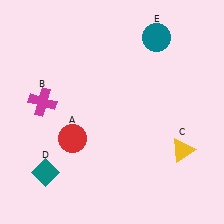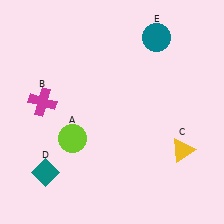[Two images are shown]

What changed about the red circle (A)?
In Image 1, A is red. In Image 2, it changed to lime.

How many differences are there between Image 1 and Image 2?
There is 1 difference between the two images.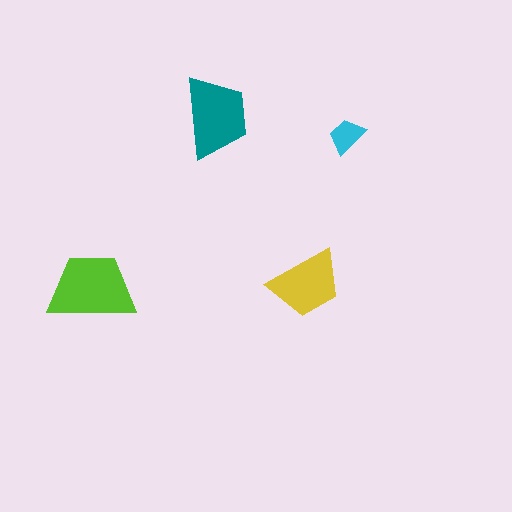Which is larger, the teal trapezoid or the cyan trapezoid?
The teal one.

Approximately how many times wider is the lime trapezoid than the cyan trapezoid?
About 2.5 times wider.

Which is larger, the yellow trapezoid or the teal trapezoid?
The teal one.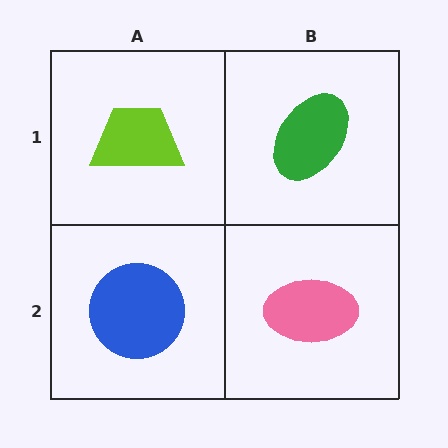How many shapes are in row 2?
2 shapes.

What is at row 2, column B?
A pink ellipse.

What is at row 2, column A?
A blue circle.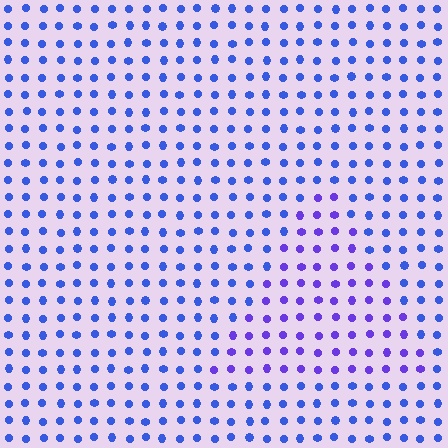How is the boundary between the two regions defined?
The boundary is defined purely by a slight shift in hue (about 30 degrees). Spacing, size, and orientation are identical on both sides.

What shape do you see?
I see a triangle.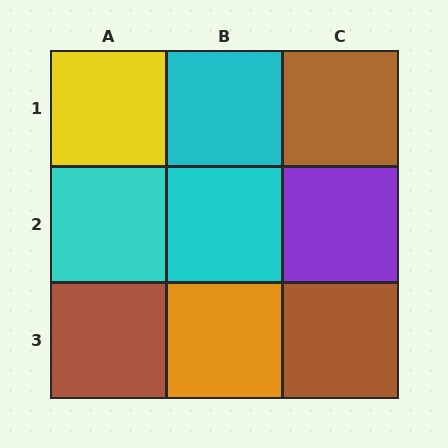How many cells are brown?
3 cells are brown.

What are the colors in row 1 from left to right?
Yellow, cyan, brown.